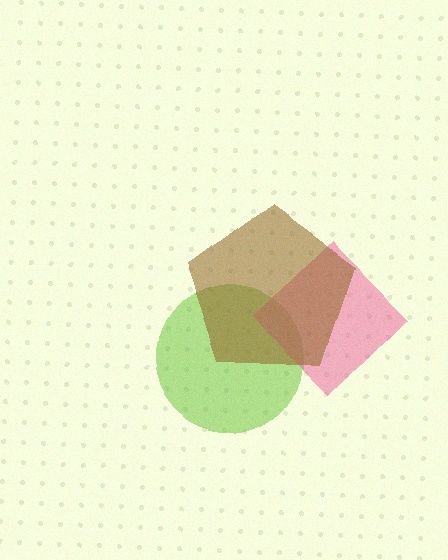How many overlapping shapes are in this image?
There are 3 overlapping shapes in the image.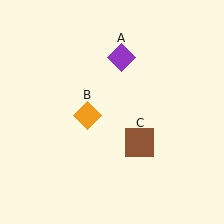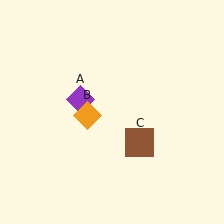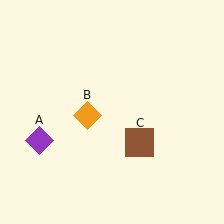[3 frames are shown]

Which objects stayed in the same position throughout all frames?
Orange diamond (object B) and brown square (object C) remained stationary.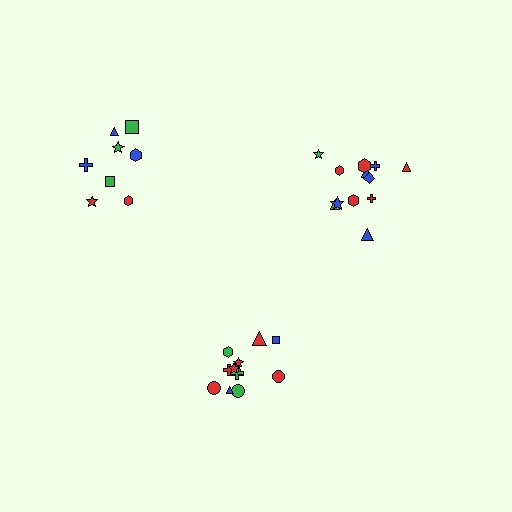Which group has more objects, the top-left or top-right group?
The top-right group.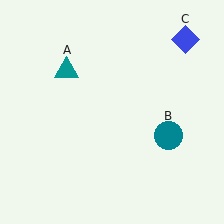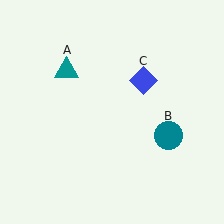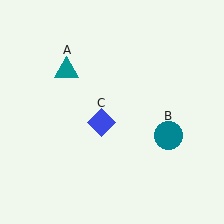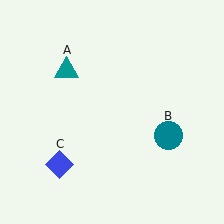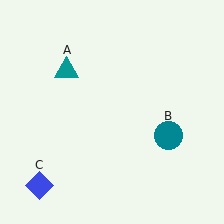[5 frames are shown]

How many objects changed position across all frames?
1 object changed position: blue diamond (object C).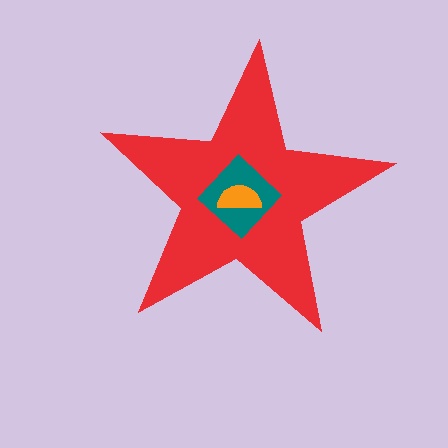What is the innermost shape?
The orange semicircle.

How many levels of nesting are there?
3.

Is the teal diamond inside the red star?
Yes.